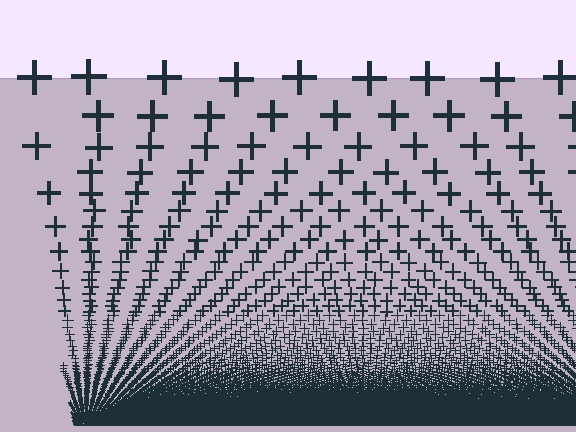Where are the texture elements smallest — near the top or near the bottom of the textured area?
Near the bottom.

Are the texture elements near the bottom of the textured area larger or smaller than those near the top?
Smaller. The gradient is inverted — elements near the bottom are smaller and denser.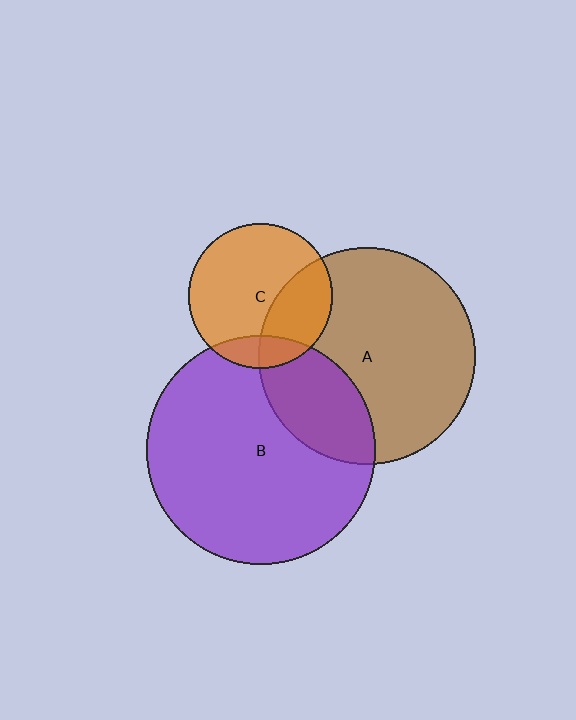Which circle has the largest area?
Circle B (purple).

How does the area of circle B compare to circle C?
Approximately 2.5 times.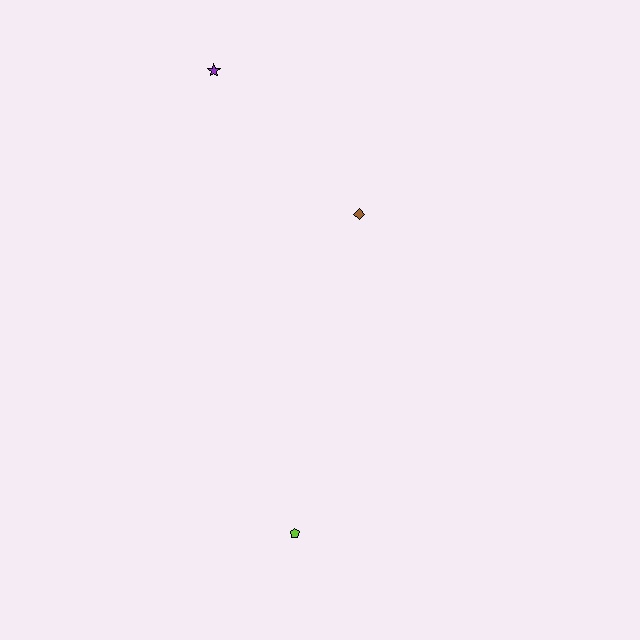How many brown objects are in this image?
There is 1 brown object.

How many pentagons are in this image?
There is 1 pentagon.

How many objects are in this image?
There are 3 objects.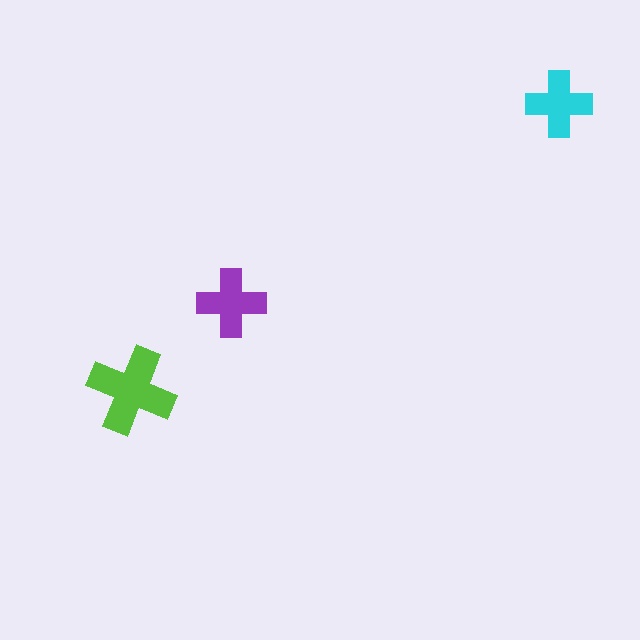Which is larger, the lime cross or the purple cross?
The lime one.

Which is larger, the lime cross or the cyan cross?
The lime one.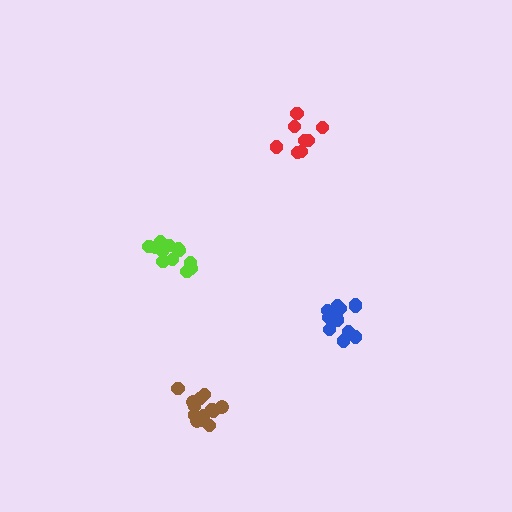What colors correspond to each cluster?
The clusters are colored: blue, lime, brown, red.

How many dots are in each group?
Group 1: 12 dots, Group 2: 12 dots, Group 3: 13 dots, Group 4: 8 dots (45 total).